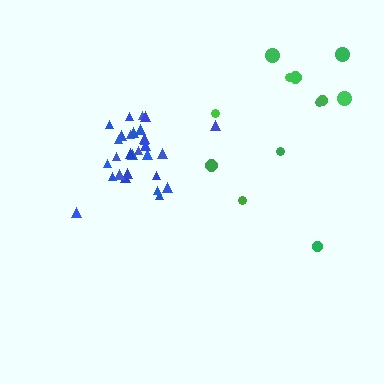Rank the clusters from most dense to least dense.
blue, green.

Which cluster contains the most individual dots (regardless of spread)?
Blue (29).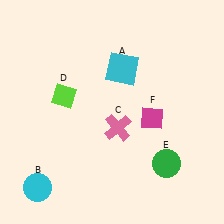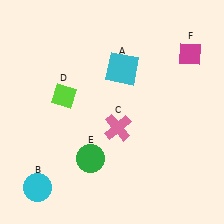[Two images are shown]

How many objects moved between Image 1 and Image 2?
2 objects moved between the two images.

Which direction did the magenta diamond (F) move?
The magenta diamond (F) moved up.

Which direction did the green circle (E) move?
The green circle (E) moved left.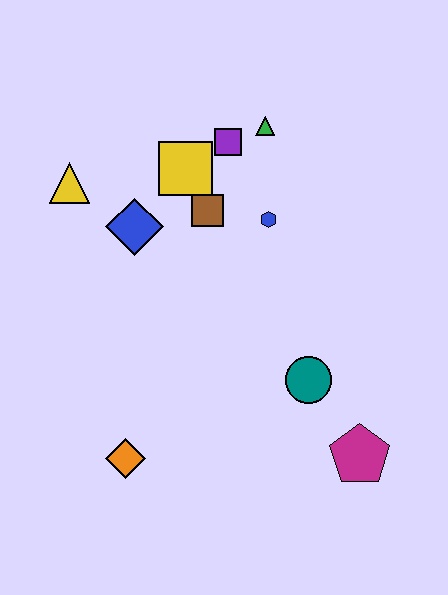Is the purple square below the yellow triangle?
No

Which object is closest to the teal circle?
The magenta pentagon is closest to the teal circle.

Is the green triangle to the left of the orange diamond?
No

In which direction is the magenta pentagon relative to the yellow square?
The magenta pentagon is below the yellow square.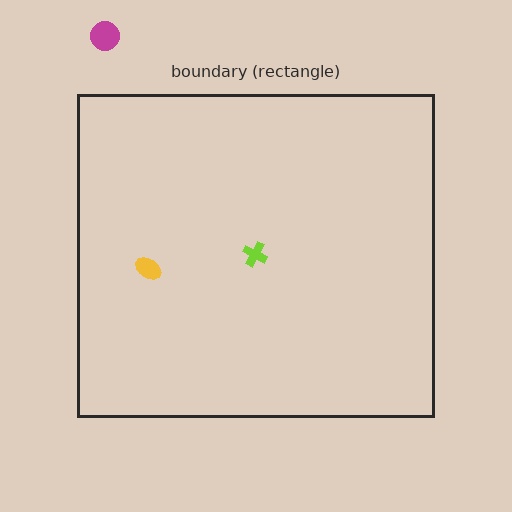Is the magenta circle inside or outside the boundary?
Outside.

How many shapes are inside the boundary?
2 inside, 1 outside.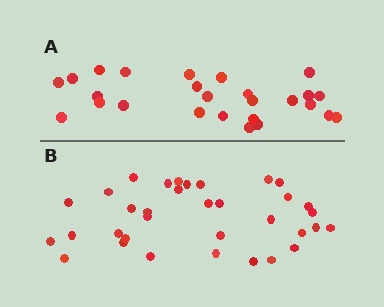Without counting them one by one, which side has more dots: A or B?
Region B (the bottom region) has more dots.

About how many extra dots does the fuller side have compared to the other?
Region B has roughly 8 or so more dots than region A.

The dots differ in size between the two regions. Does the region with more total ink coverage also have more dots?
No. Region A has more total ink coverage because its dots are larger, but region B actually contains more individual dots. Total area can be misleading — the number of items is what matters here.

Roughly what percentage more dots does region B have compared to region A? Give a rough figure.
About 30% more.